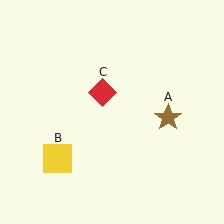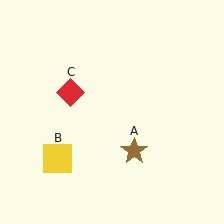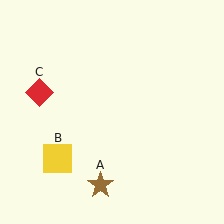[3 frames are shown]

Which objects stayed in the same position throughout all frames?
Yellow square (object B) remained stationary.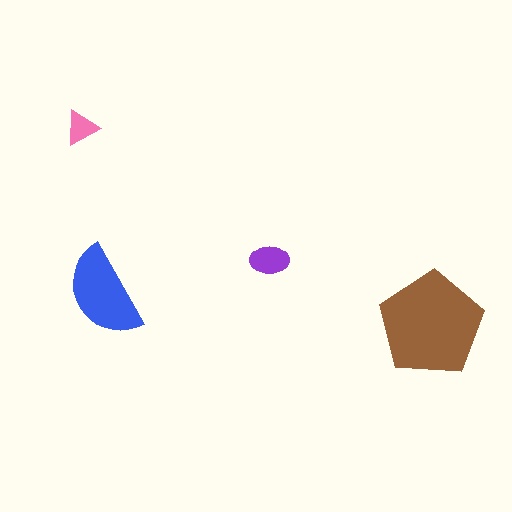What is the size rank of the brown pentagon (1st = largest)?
1st.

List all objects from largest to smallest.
The brown pentagon, the blue semicircle, the purple ellipse, the pink triangle.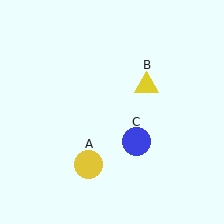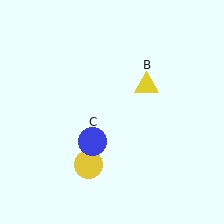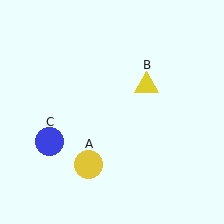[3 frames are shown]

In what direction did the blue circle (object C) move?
The blue circle (object C) moved left.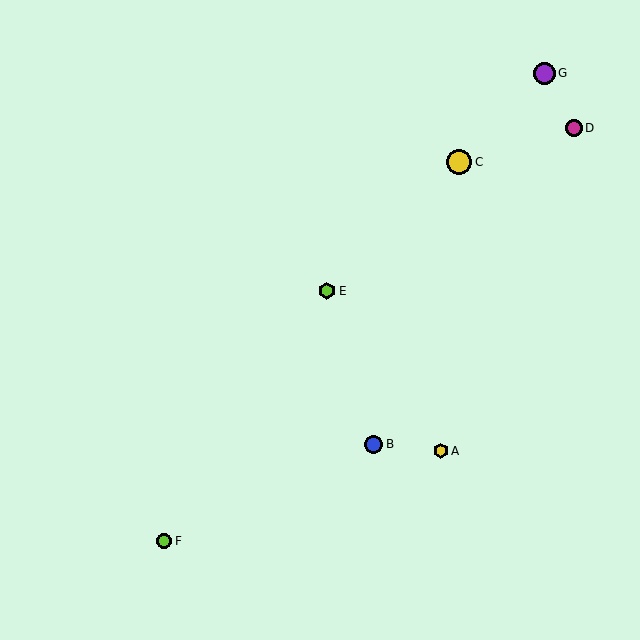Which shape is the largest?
The yellow circle (labeled C) is the largest.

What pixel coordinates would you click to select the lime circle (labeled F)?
Click at (164, 541) to select the lime circle F.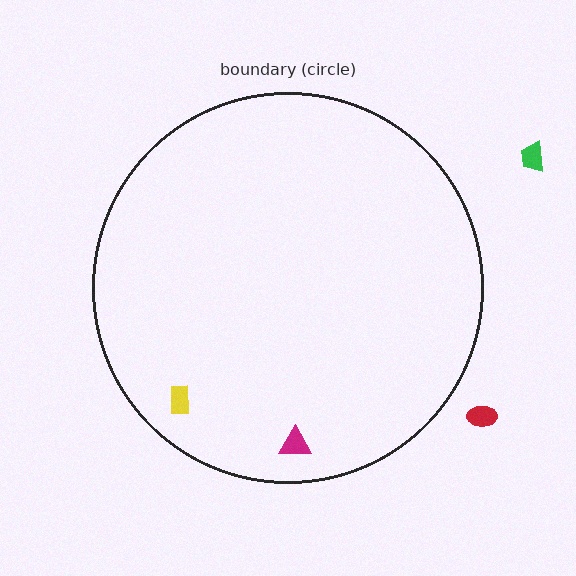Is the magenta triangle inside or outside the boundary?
Inside.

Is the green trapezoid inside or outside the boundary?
Outside.